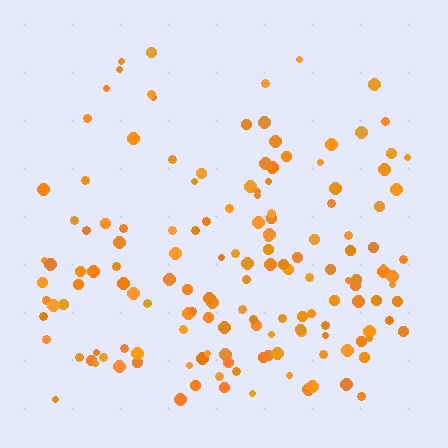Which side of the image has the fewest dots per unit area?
The top.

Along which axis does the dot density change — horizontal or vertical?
Vertical.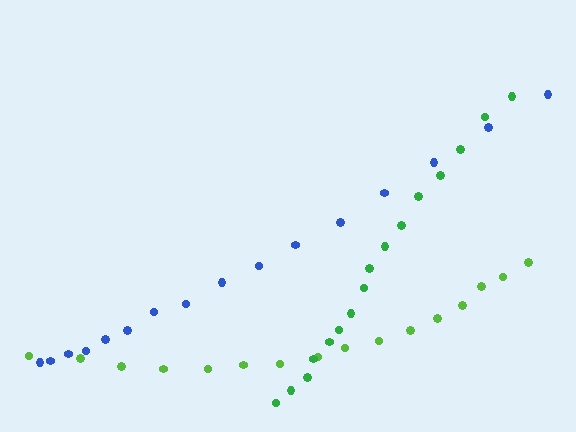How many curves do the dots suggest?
There are 3 distinct paths.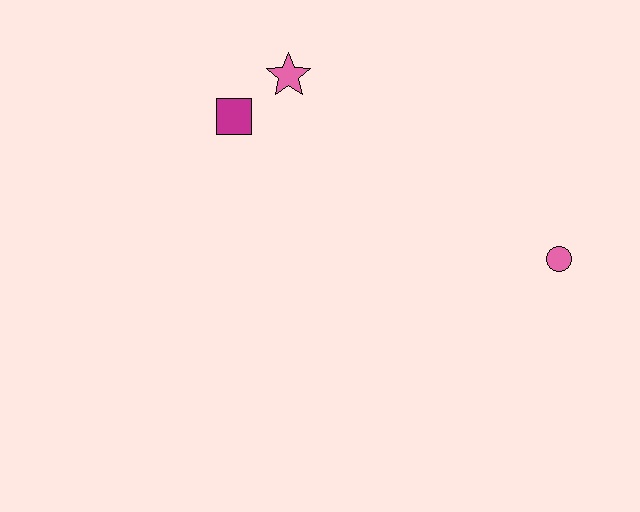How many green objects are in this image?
There are no green objects.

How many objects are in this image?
There are 3 objects.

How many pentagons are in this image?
There are no pentagons.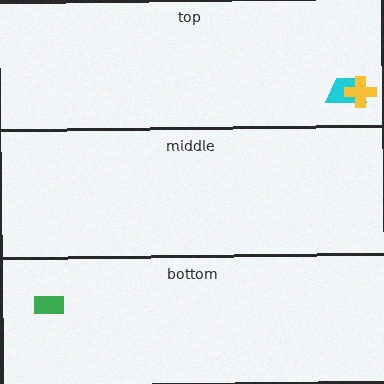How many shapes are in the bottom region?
1.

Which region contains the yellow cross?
The top region.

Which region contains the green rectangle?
The bottom region.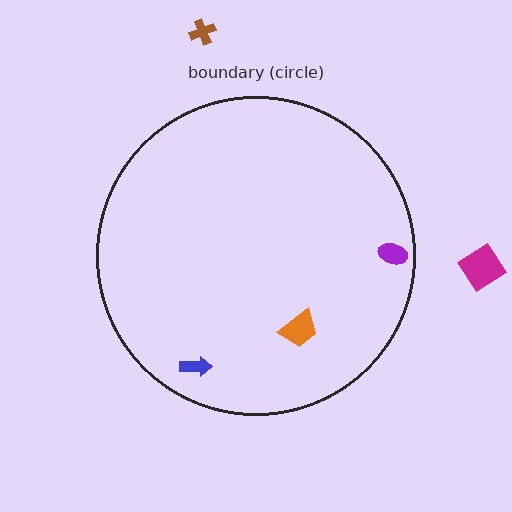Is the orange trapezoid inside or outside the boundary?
Inside.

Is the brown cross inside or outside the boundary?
Outside.